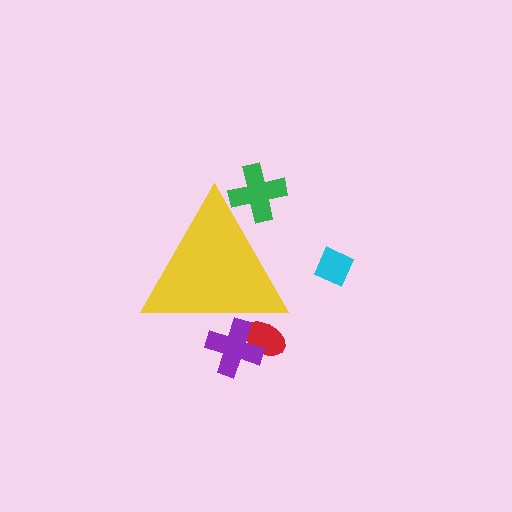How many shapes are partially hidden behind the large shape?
3 shapes are partially hidden.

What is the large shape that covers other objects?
A yellow triangle.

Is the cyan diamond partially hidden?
No, the cyan diamond is fully visible.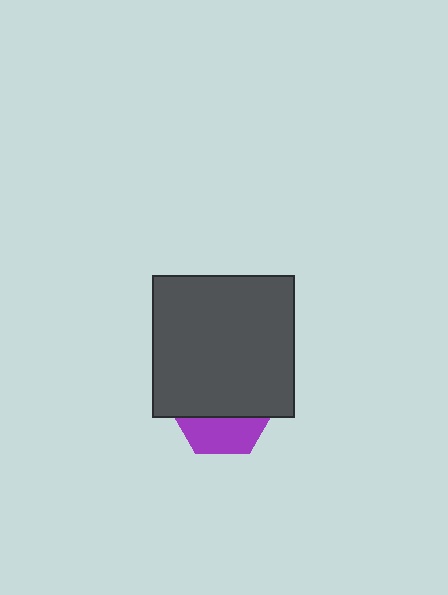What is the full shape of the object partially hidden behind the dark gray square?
The partially hidden object is a purple hexagon.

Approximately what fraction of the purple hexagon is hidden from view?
Roughly 65% of the purple hexagon is hidden behind the dark gray square.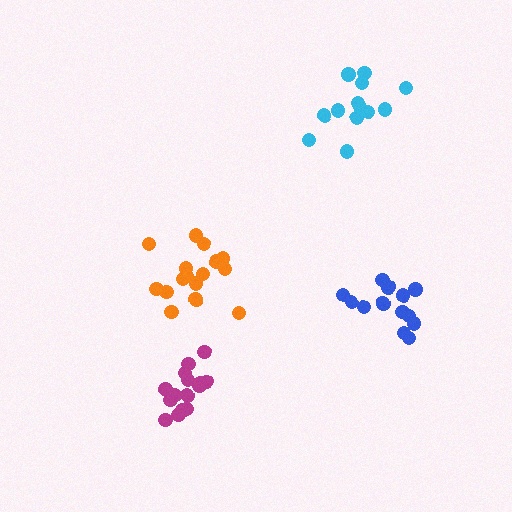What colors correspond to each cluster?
The clusters are colored: orange, magenta, cyan, blue.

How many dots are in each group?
Group 1: 16 dots, Group 2: 15 dots, Group 3: 14 dots, Group 4: 13 dots (58 total).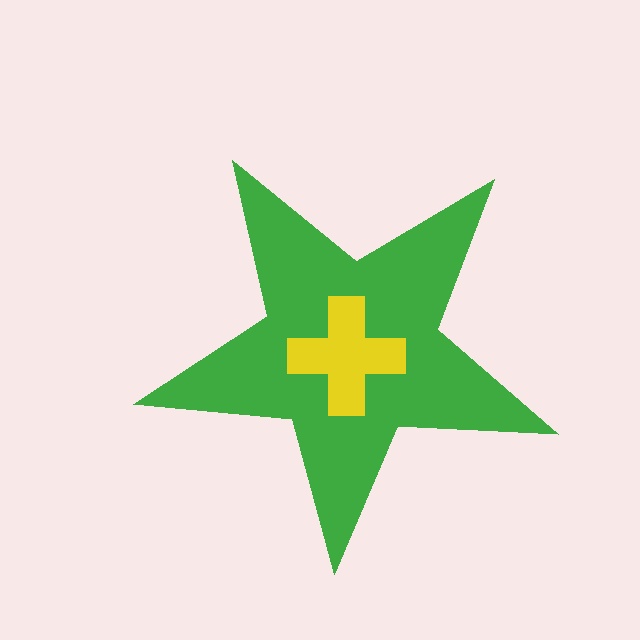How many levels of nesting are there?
2.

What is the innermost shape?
The yellow cross.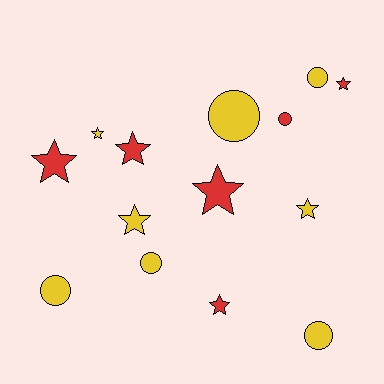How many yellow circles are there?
There are 5 yellow circles.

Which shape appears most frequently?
Star, with 8 objects.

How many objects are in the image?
There are 14 objects.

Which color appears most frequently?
Yellow, with 8 objects.